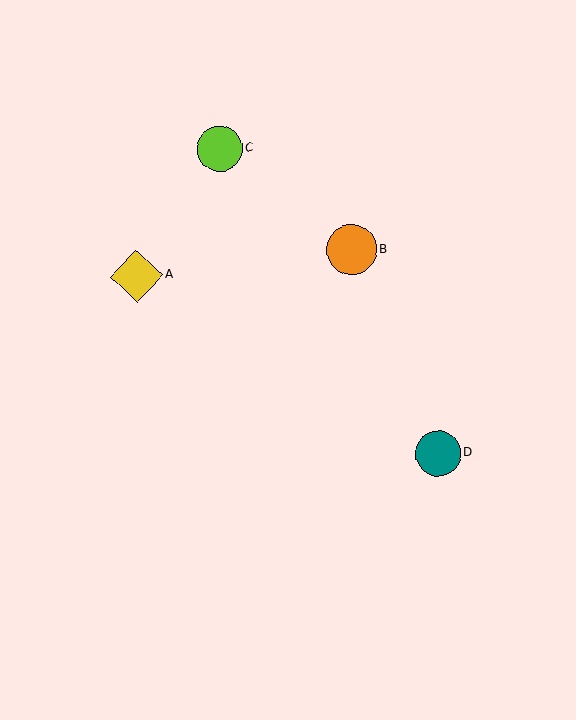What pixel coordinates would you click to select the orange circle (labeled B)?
Click at (352, 250) to select the orange circle B.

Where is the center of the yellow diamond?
The center of the yellow diamond is at (136, 276).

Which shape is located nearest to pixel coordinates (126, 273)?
The yellow diamond (labeled A) at (136, 276) is nearest to that location.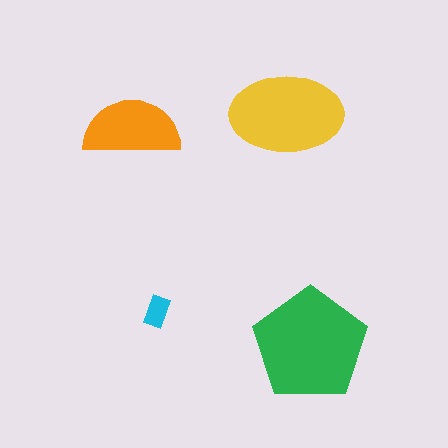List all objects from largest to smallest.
The green pentagon, the yellow ellipse, the orange semicircle, the cyan rectangle.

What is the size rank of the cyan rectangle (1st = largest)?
4th.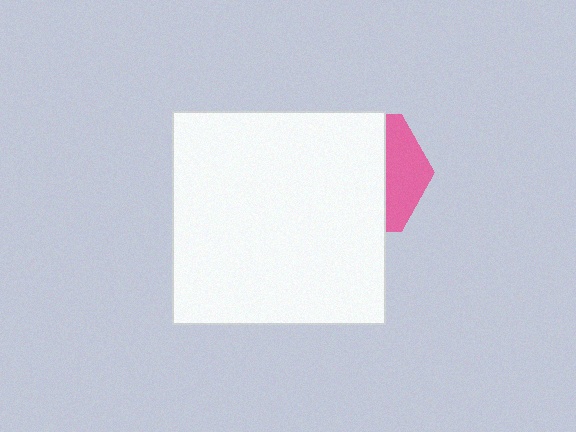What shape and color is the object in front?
The object in front is a white square.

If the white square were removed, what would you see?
You would see the complete pink hexagon.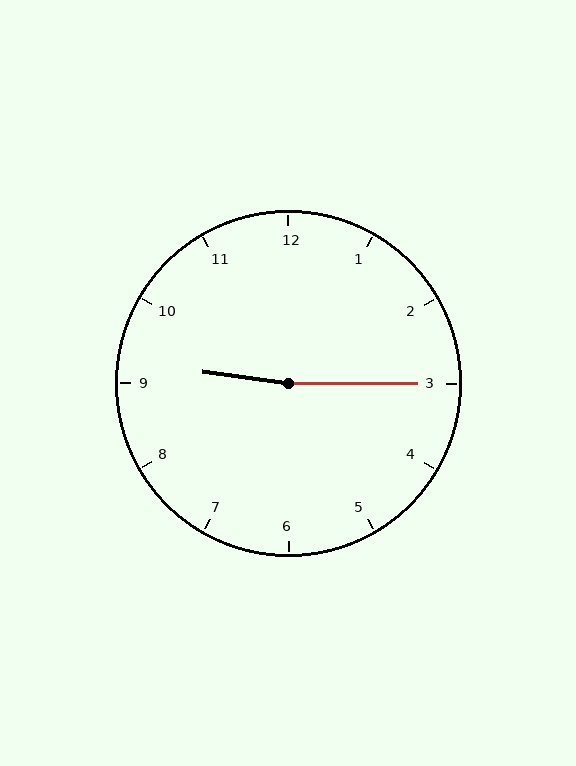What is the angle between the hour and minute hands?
Approximately 172 degrees.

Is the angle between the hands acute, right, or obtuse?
It is obtuse.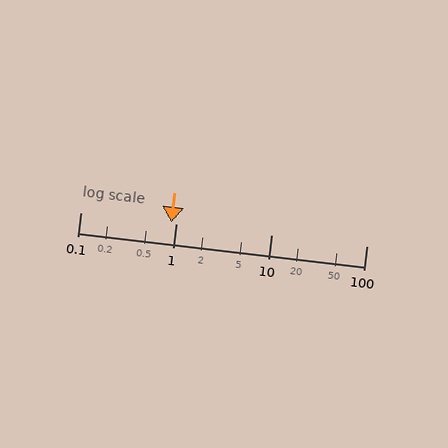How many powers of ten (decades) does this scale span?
The scale spans 3 decades, from 0.1 to 100.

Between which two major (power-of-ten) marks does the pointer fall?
The pointer is between 0.1 and 1.